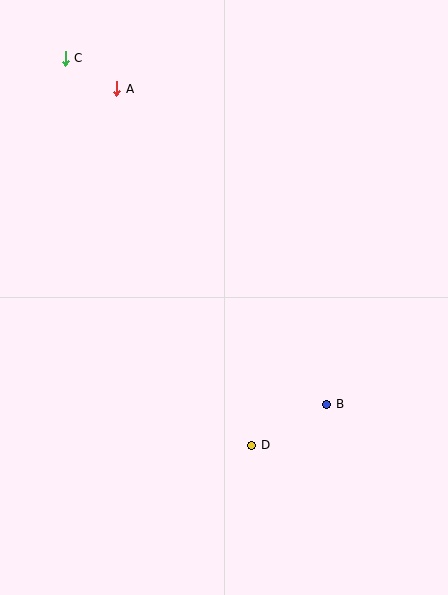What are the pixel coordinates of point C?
Point C is at (65, 58).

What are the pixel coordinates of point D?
Point D is at (252, 445).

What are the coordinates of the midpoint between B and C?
The midpoint between B and C is at (196, 231).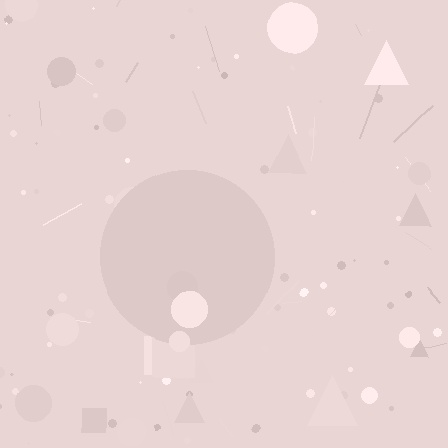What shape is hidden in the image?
A circle is hidden in the image.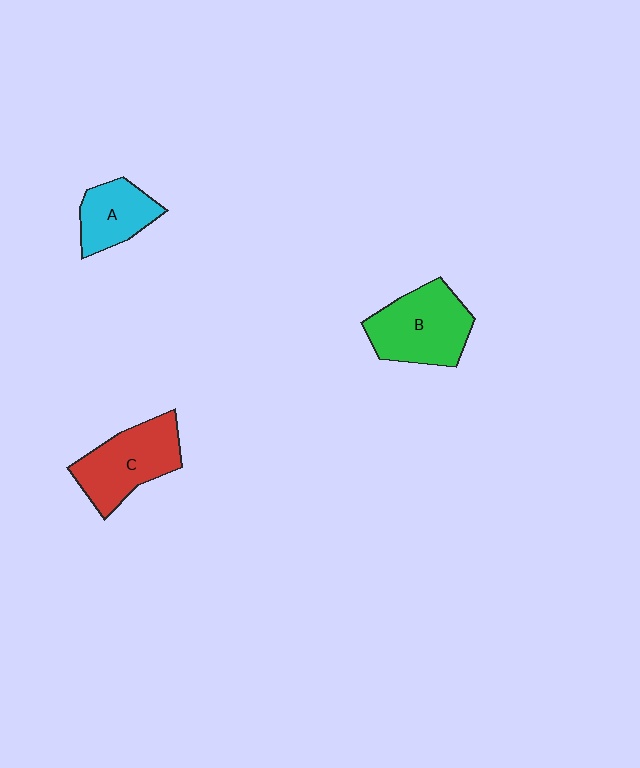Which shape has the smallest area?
Shape A (cyan).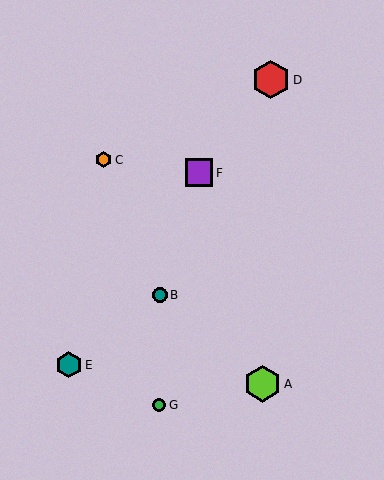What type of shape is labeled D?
Shape D is a red hexagon.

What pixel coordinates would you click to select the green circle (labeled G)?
Click at (159, 405) to select the green circle G.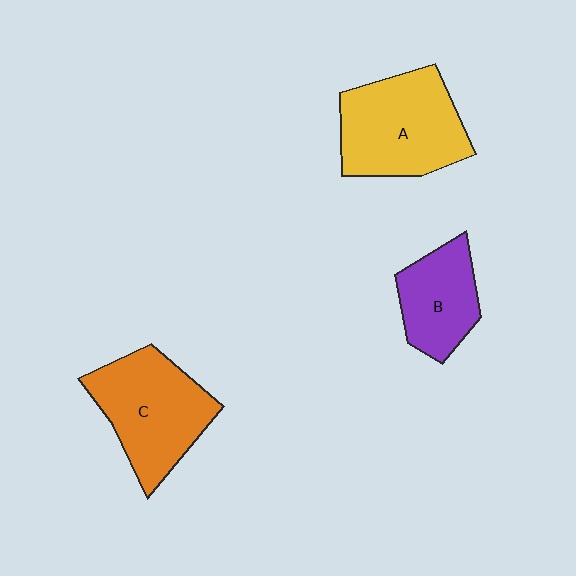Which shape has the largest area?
Shape A (yellow).